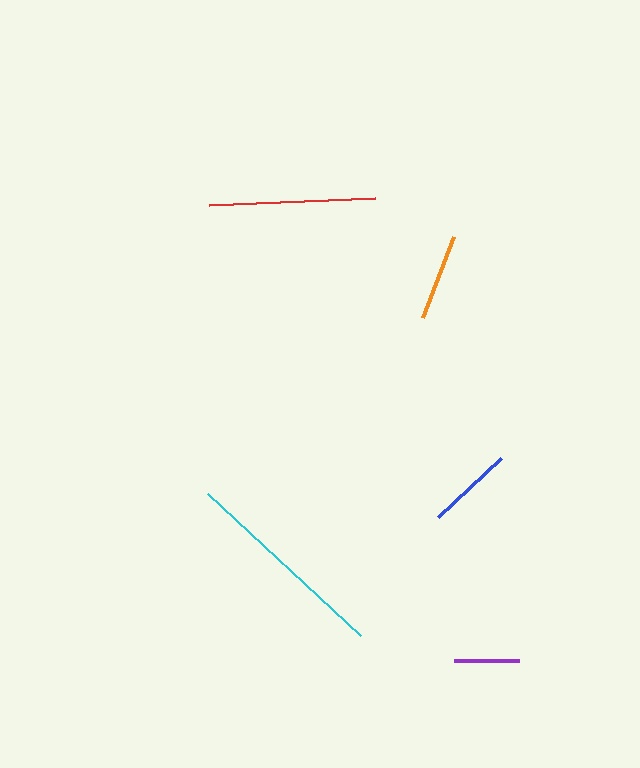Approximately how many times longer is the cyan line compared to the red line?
The cyan line is approximately 1.3 times the length of the red line.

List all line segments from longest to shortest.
From longest to shortest: cyan, red, orange, blue, purple.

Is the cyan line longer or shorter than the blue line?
The cyan line is longer than the blue line.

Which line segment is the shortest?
The purple line is the shortest at approximately 65 pixels.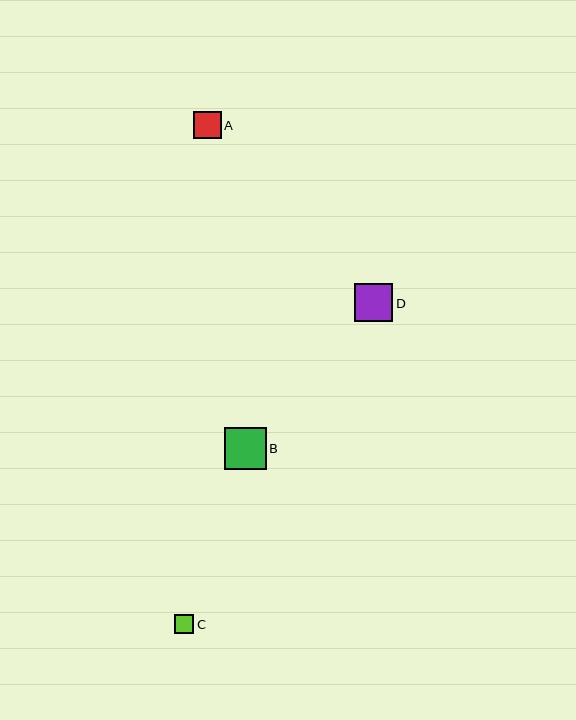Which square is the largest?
Square B is the largest with a size of approximately 42 pixels.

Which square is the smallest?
Square C is the smallest with a size of approximately 20 pixels.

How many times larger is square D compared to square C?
Square D is approximately 1.9 times the size of square C.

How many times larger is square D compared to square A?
Square D is approximately 1.4 times the size of square A.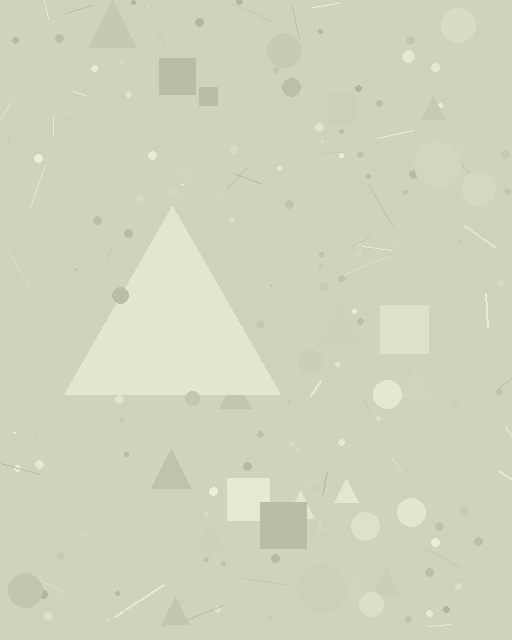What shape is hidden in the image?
A triangle is hidden in the image.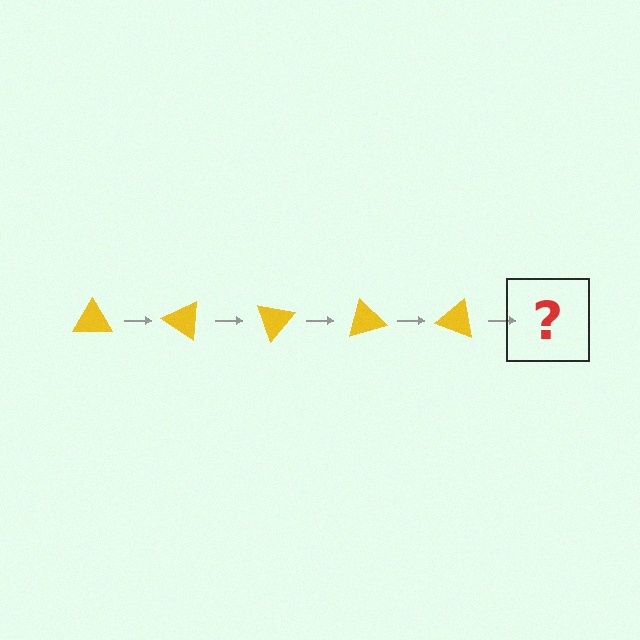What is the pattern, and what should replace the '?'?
The pattern is that the triangle rotates 35 degrees each step. The '?' should be a yellow triangle rotated 175 degrees.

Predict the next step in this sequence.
The next step is a yellow triangle rotated 175 degrees.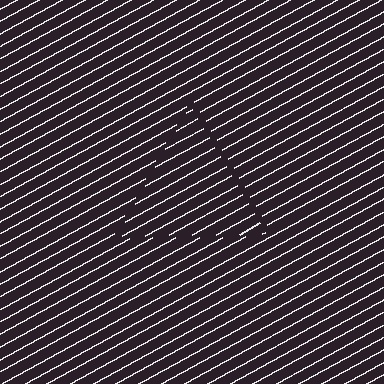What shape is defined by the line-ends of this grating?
An illusory triangle. The interior of the shape contains the same grating, shifted by half a period — the contour is defined by the phase discontinuity where line-ends from the inner and outer gratings abut.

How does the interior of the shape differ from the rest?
The interior of the shape contains the same grating, shifted by half a period — the contour is defined by the phase discontinuity where line-ends from the inner and outer gratings abut.